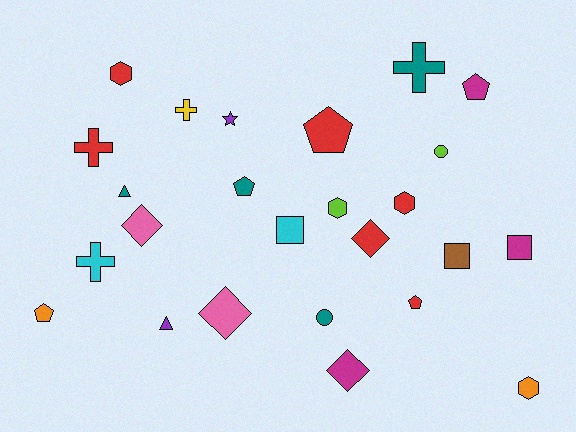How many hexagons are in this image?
There are 4 hexagons.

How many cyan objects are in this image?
There are 2 cyan objects.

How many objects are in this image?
There are 25 objects.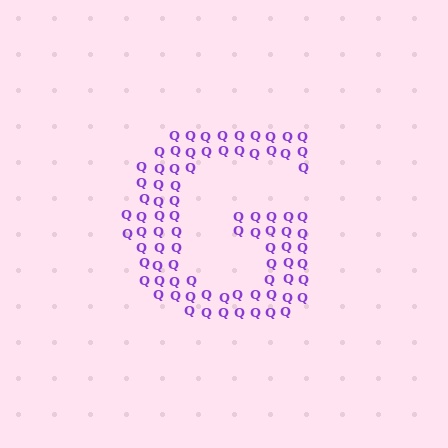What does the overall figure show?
The overall figure shows the letter G.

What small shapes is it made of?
It is made of small letter Q's.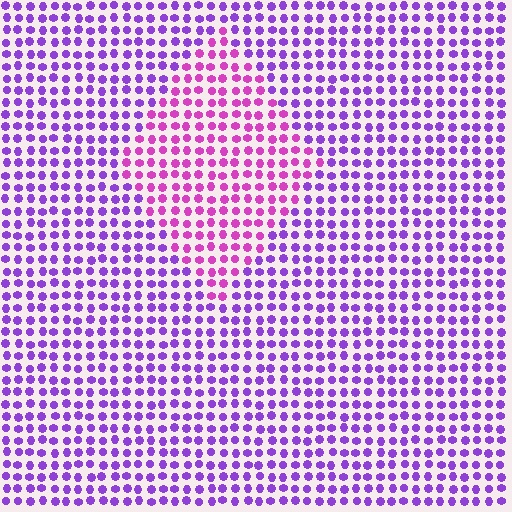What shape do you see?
I see a diamond.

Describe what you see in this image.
The image is filled with small purple elements in a uniform arrangement. A diamond-shaped region is visible where the elements are tinted to a slightly different hue, forming a subtle color boundary.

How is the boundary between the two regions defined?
The boundary is defined purely by a slight shift in hue (about 36 degrees). Spacing, size, and orientation are identical on both sides.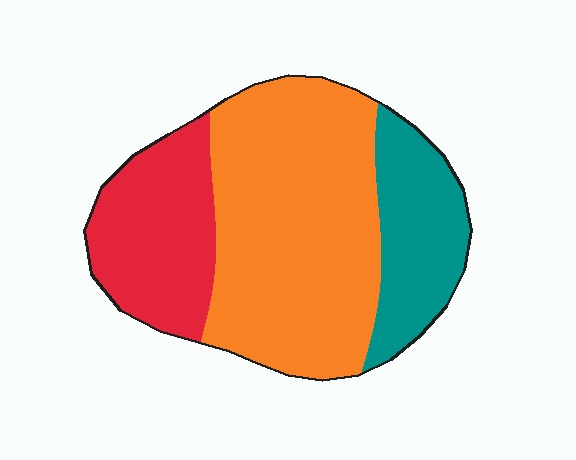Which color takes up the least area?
Teal, at roughly 20%.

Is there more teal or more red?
Red.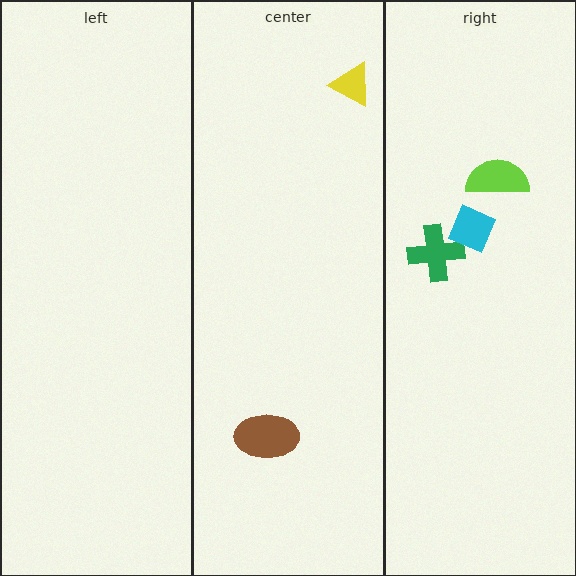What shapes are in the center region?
The brown ellipse, the yellow triangle.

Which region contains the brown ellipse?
The center region.